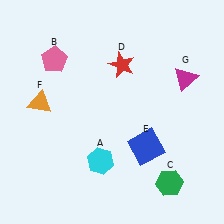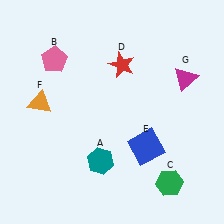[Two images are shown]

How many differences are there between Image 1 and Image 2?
There is 1 difference between the two images.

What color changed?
The hexagon (A) changed from cyan in Image 1 to teal in Image 2.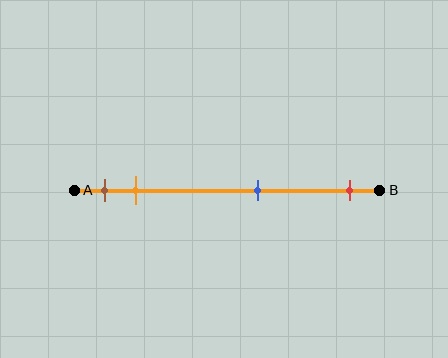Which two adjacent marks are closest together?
The brown and orange marks are the closest adjacent pair.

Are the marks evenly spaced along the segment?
No, the marks are not evenly spaced.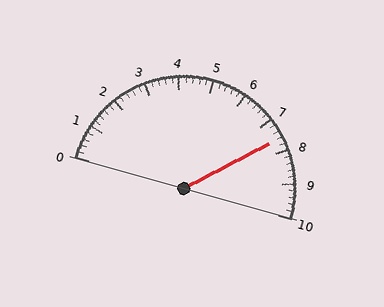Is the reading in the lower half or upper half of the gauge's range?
The reading is in the upper half of the range (0 to 10).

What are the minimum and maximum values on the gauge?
The gauge ranges from 0 to 10.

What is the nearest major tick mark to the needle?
The nearest major tick mark is 8.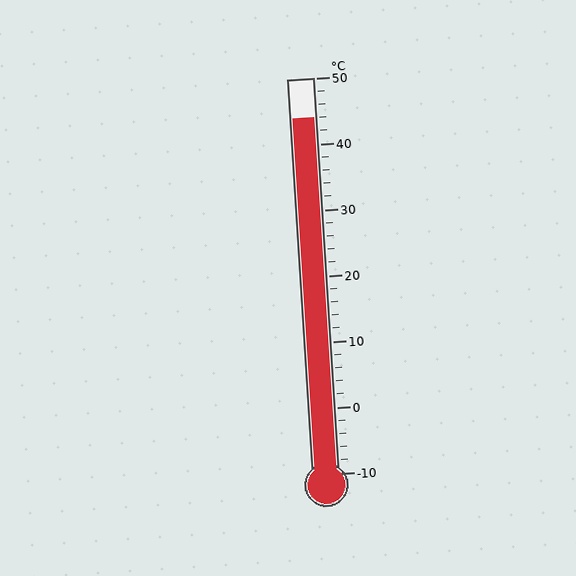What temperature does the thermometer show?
The thermometer shows approximately 44°C.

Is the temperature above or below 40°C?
The temperature is above 40°C.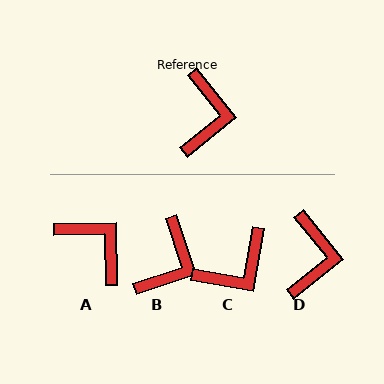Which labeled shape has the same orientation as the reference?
D.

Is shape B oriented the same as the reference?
No, it is off by about 21 degrees.